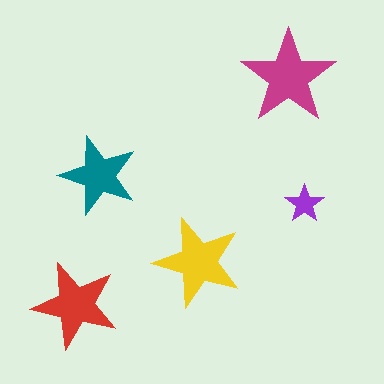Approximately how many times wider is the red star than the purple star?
About 2 times wider.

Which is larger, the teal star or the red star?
The red one.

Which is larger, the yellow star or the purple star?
The yellow one.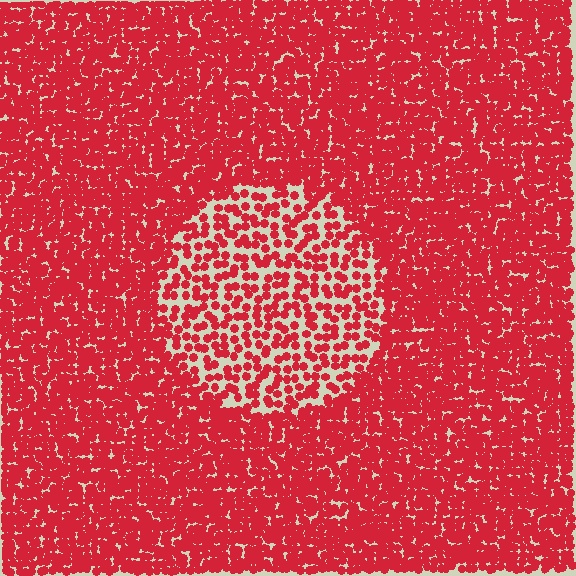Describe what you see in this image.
The image contains small red elements arranged at two different densities. A circle-shaped region is visible where the elements are less densely packed than the surrounding area.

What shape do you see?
I see a circle.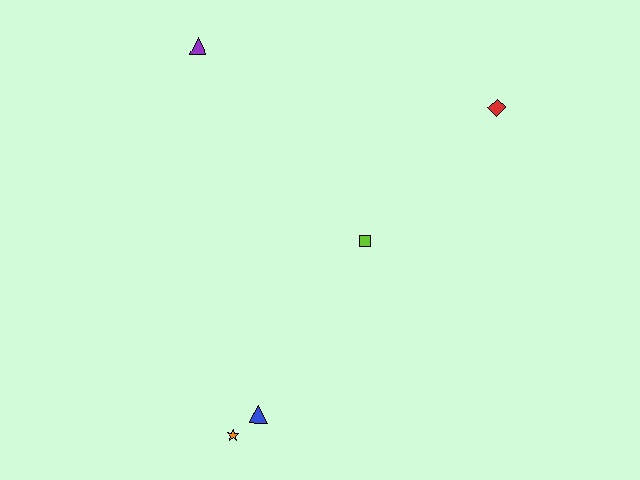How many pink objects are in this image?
There are no pink objects.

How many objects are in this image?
There are 5 objects.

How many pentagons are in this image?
There are no pentagons.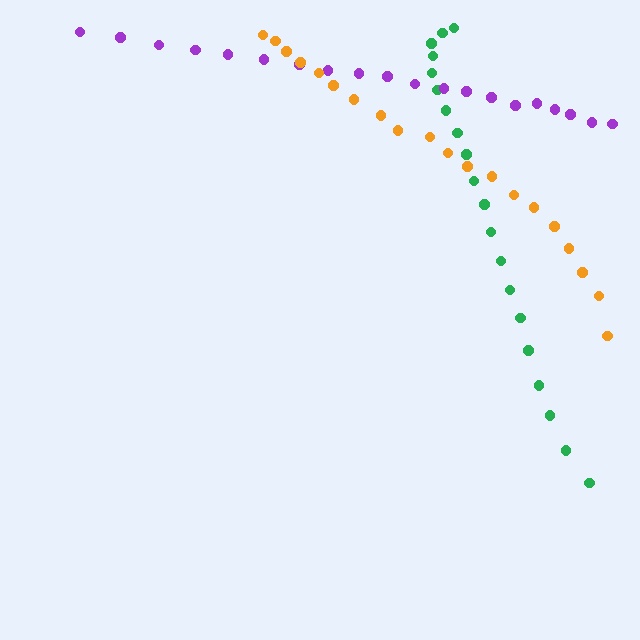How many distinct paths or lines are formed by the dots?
There are 3 distinct paths.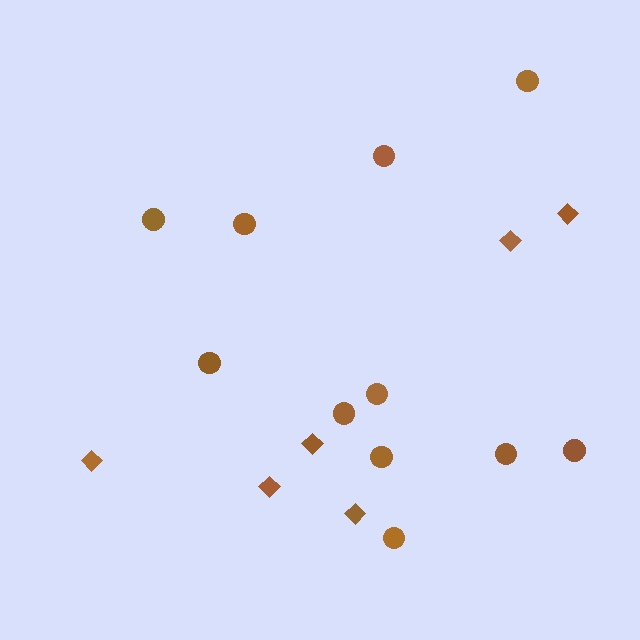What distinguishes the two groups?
There are 2 groups: one group of circles (11) and one group of diamonds (6).